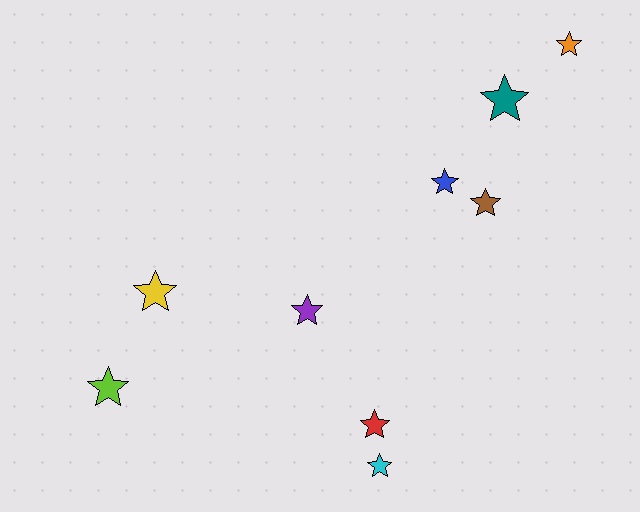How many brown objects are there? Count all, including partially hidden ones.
There is 1 brown object.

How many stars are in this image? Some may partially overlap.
There are 9 stars.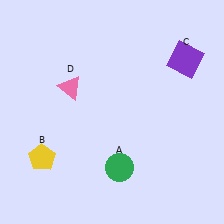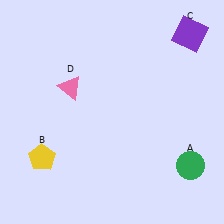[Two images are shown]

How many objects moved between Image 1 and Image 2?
2 objects moved between the two images.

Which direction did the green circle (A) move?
The green circle (A) moved right.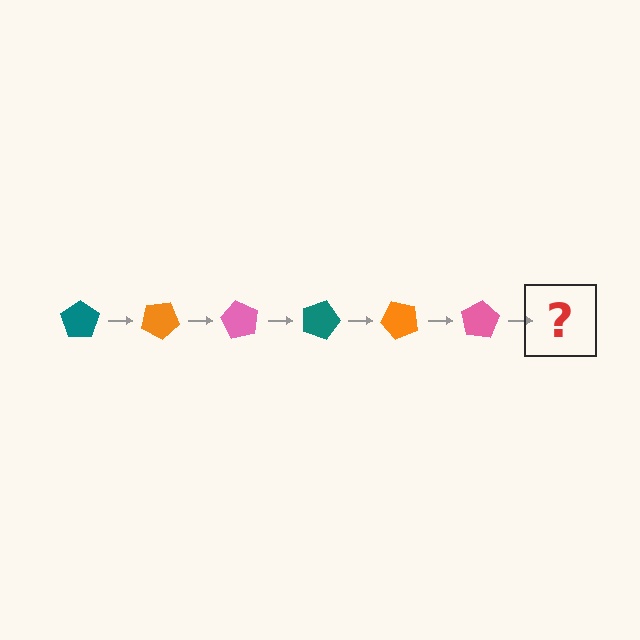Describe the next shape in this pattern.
It should be a teal pentagon, rotated 180 degrees from the start.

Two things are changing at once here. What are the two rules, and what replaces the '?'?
The two rules are that it rotates 30 degrees each step and the color cycles through teal, orange, and pink. The '?' should be a teal pentagon, rotated 180 degrees from the start.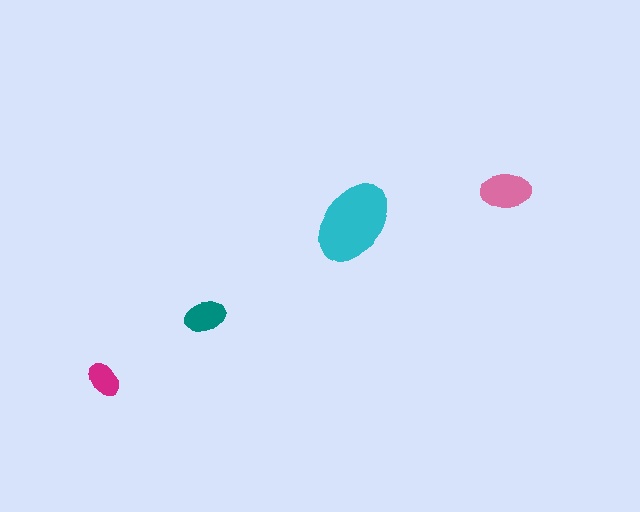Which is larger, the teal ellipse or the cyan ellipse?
The cyan one.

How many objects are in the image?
There are 4 objects in the image.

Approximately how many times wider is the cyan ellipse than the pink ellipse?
About 1.5 times wider.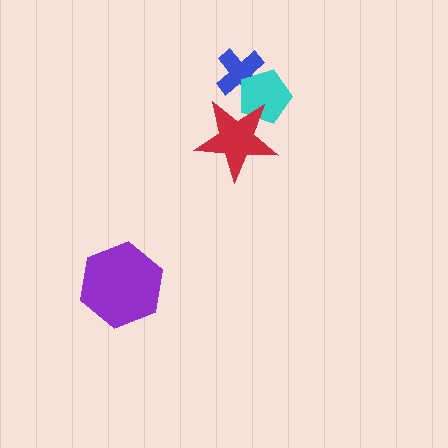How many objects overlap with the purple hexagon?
0 objects overlap with the purple hexagon.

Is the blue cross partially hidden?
Yes, it is partially covered by another shape.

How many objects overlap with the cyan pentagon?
2 objects overlap with the cyan pentagon.